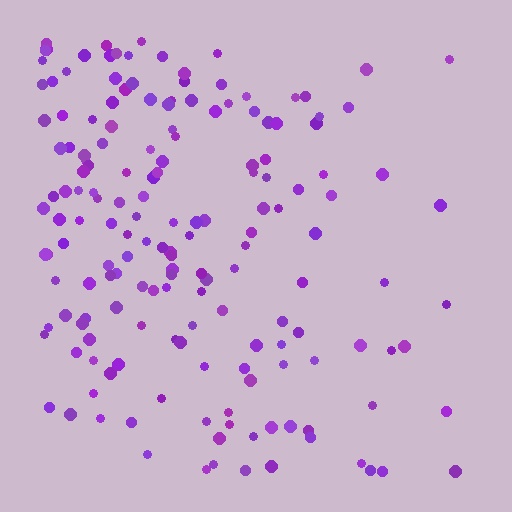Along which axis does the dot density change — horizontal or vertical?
Horizontal.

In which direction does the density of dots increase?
From right to left, with the left side densest.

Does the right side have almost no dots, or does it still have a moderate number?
Still a moderate number, just noticeably fewer than the left.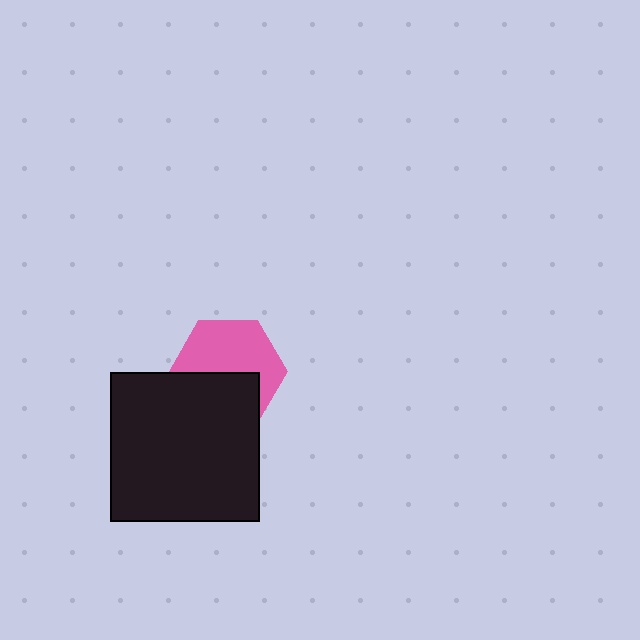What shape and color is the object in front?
The object in front is a black square.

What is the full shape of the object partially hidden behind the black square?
The partially hidden object is a pink hexagon.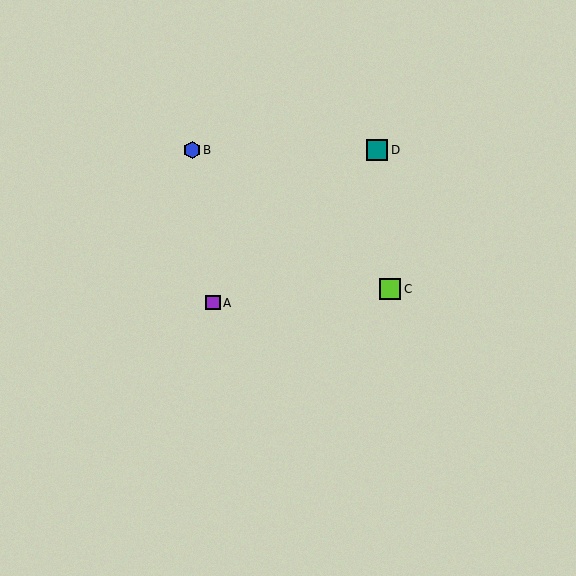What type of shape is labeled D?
Shape D is a teal square.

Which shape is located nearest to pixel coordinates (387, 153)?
The teal square (labeled D) at (377, 150) is nearest to that location.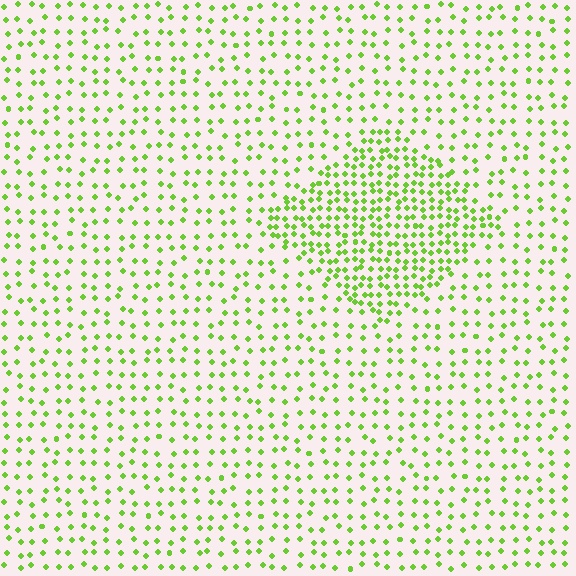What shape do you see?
I see a diamond.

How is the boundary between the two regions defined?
The boundary is defined by a change in element density (approximately 2.2x ratio). All elements are the same color, size, and shape.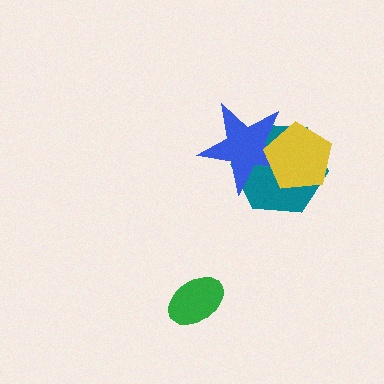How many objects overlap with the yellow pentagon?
2 objects overlap with the yellow pentagon.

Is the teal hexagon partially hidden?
Yes, it is partially covered by another shape.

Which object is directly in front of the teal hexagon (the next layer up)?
The blue star is directly in front of the teal hexagon.